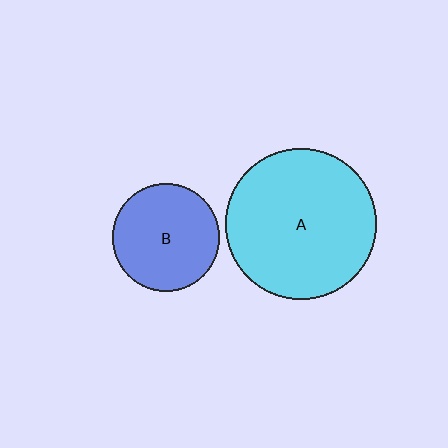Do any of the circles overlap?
No, none of the circles overlap.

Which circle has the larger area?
Circle A (cyan).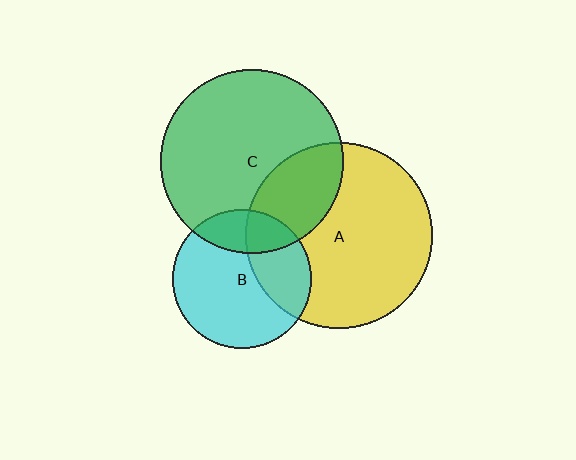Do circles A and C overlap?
Yes.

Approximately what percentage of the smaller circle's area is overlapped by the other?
Approximately 25%.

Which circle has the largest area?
Circle A (yellow).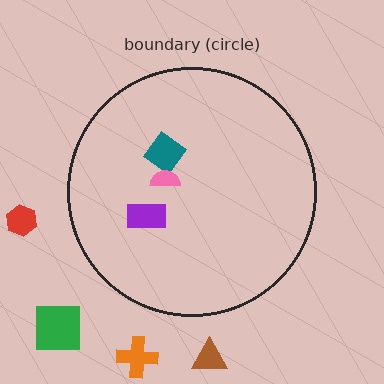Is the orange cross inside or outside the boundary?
Outside.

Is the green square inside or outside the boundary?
Outside.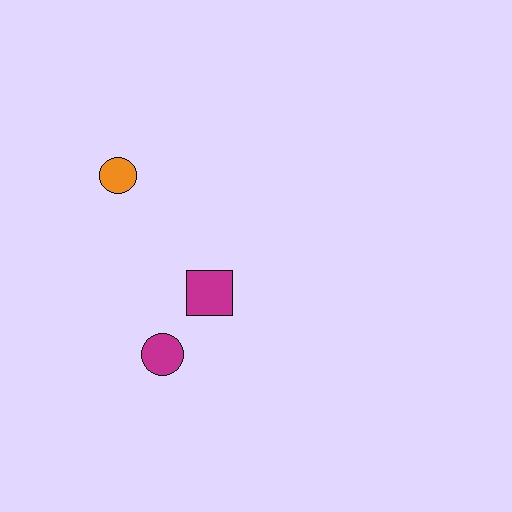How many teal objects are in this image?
There are no teal objects.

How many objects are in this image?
There are 3 objects.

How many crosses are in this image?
There are no crosses.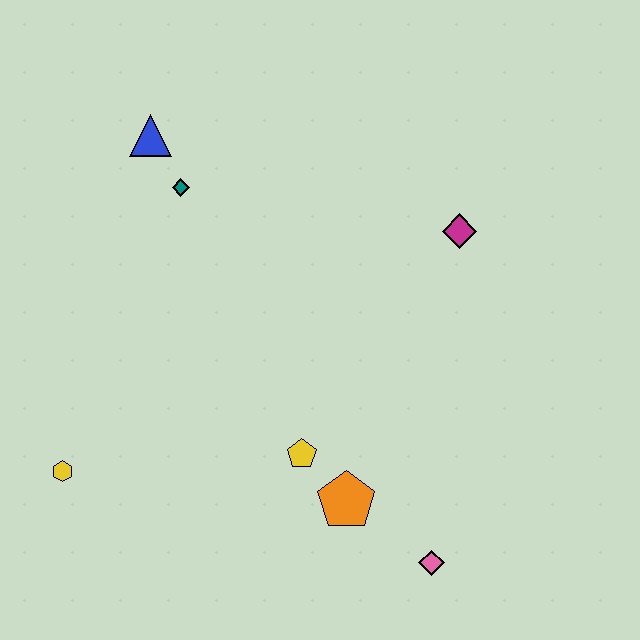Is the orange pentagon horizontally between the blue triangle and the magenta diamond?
Yes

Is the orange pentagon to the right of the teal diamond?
Yes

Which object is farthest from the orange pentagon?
The blue triangle is farthest from the orange pentagon.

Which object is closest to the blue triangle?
The teal diamond is closest to the blue triangle.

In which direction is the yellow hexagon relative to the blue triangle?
The yellow hexagon is below the blue triangle.